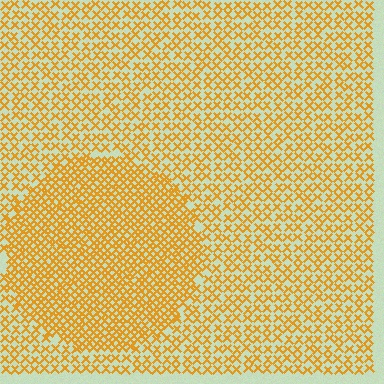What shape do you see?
I see a circle.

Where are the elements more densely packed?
The elements are more densely packed inside the circle boundary.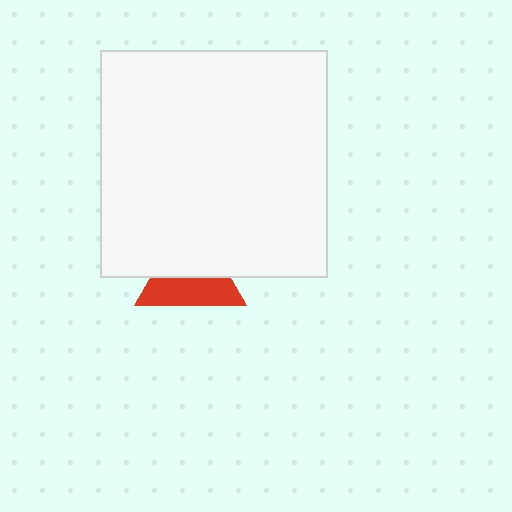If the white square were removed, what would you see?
You would see the complete red triangle.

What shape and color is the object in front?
The object in front is a white square.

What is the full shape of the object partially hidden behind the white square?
The partially hidden object is a red triangle.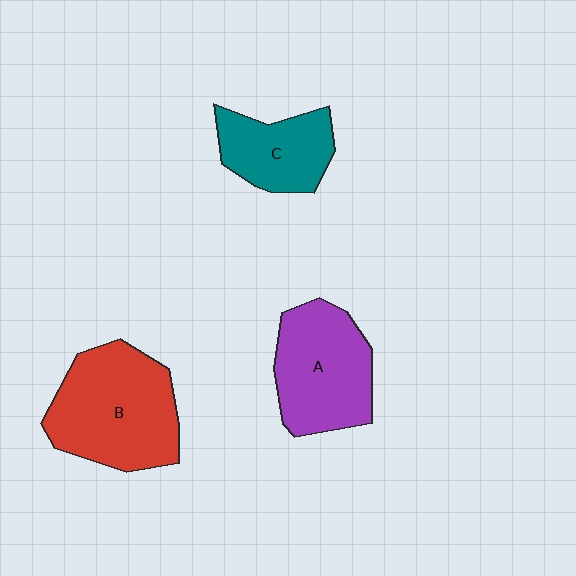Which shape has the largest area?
Shape B (red).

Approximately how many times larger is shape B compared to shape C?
Approximately 1.7 times.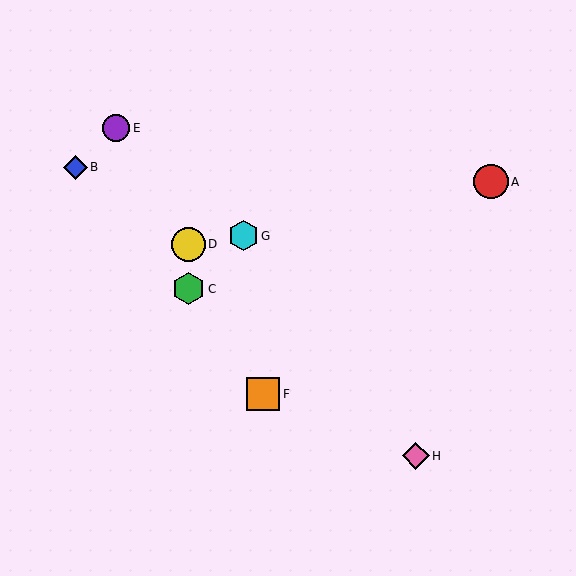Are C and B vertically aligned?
No, C is at x≈188 and B is at x≈75.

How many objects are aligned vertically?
2 objects (C, D) are aligned vertically.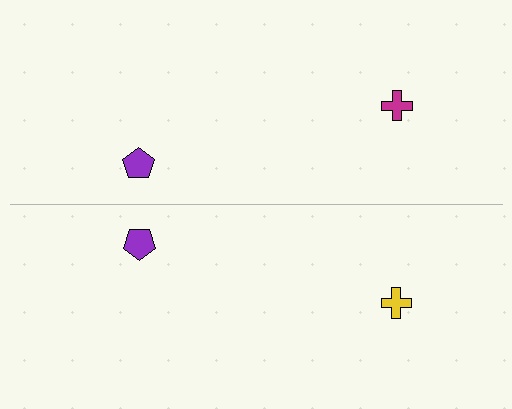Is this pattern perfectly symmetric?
No, the pattern is not perfectly symmetric. The yellow cross on the bottom side breaks the symmetry — its mirror counterpart is magenta.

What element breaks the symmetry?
The yellow cross on the bottom side breaks the symmetry — its mirror counterpart is magenta.